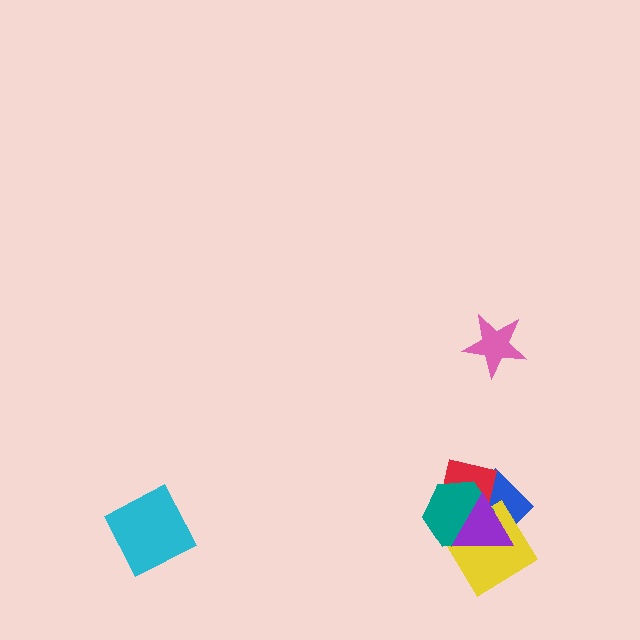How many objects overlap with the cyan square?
0 objects overlap with the cyan square.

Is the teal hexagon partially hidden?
Yes, it is partially covered by another shape.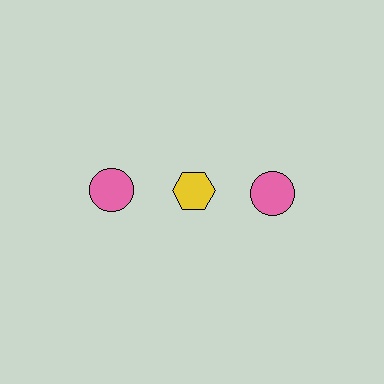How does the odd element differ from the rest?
It differs in both color (yellow instead of pink) and shape (hexagon instead of circle).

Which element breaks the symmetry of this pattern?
The yellow hexagon in the top row, second from left column breaks the symmetry. All other shapes are pink circles.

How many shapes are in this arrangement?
There are 3 shapes arranged in a grid pattern.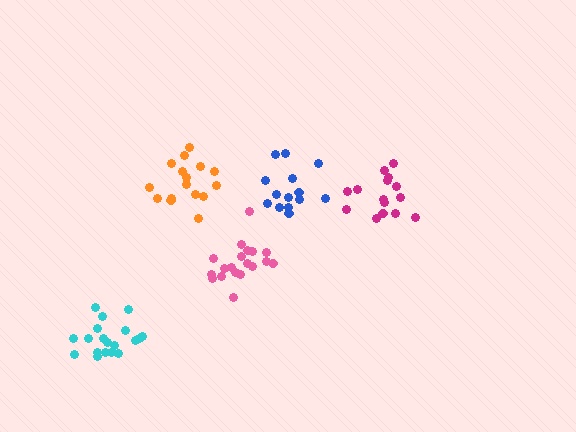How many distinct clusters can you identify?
There are 5 distinct clusters.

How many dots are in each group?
Group 1: 14 dots, Group 2: 16 dots, Group 3: 19 dots, Group 4: 15 dots, Group 5: 19 dots (83 total).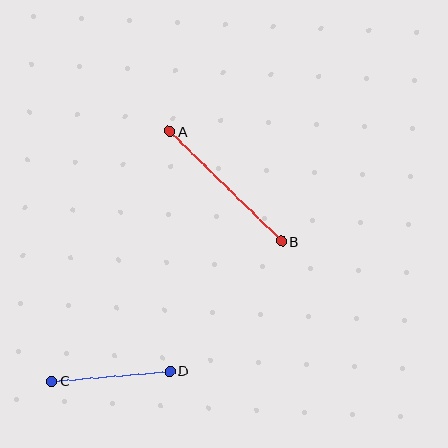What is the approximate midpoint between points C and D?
The midpoint is at approximately (111, 376) pixels.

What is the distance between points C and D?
The distance is approximately 118 pixels.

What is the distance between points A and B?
The distance is approximately 157 pixels.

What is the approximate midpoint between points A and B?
The midpoint is at approximately (226, 186) pixels.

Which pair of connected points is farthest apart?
Points A and B are farthest apart.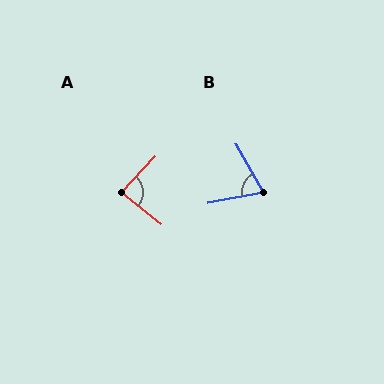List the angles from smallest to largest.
B (71°), A (84°).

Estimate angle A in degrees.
Approximately 84 degrees.